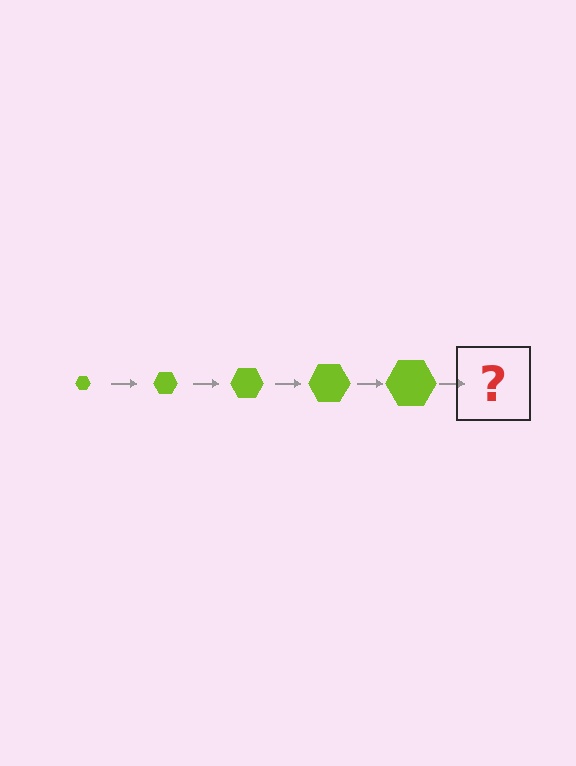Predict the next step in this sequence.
The next step is a lime hexagon, larger than the previous one.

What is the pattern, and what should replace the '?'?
The pattern is that the hexagon gets progressively larger each step. The '?' should be a lime hexagon, larger than the previous one.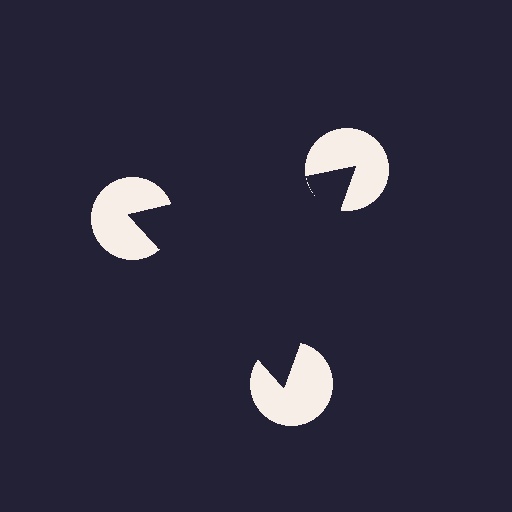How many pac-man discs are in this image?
There are 3 — one at each vertex of the illusory triangle.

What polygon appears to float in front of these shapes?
An illusory triangle — its edges are inferred from the aligned wedge cuts in the pac-man discs, not physically drawn.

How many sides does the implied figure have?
3 sides.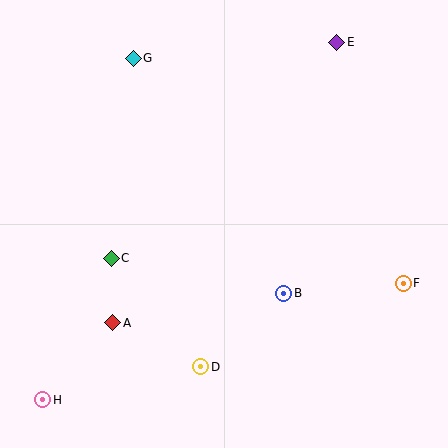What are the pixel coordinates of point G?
Point G is at (133, 58).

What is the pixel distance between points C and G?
The distance between C and G is 201 pixels.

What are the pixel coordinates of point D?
Point D is at (201, 367).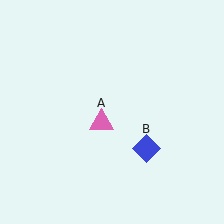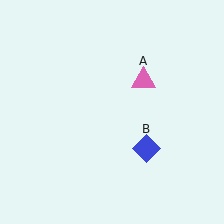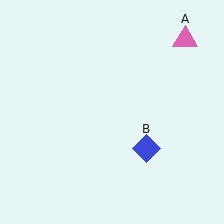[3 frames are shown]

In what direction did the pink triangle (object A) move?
The pink triangle (object A) moved up and to the right.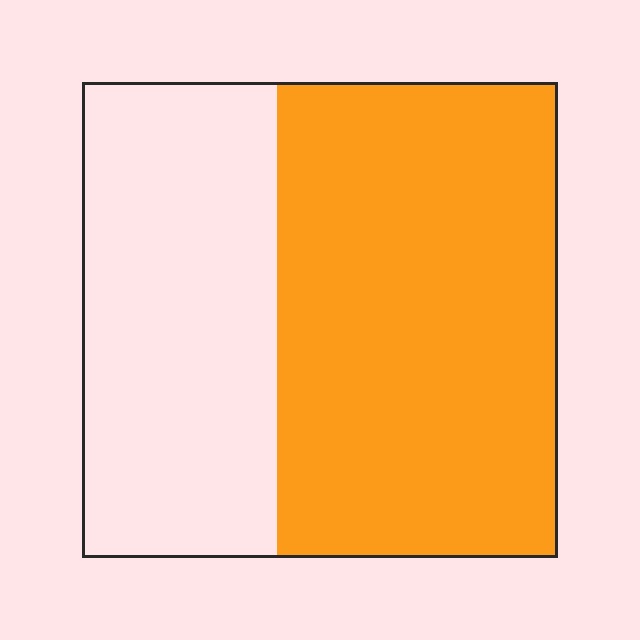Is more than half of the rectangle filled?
Yes.